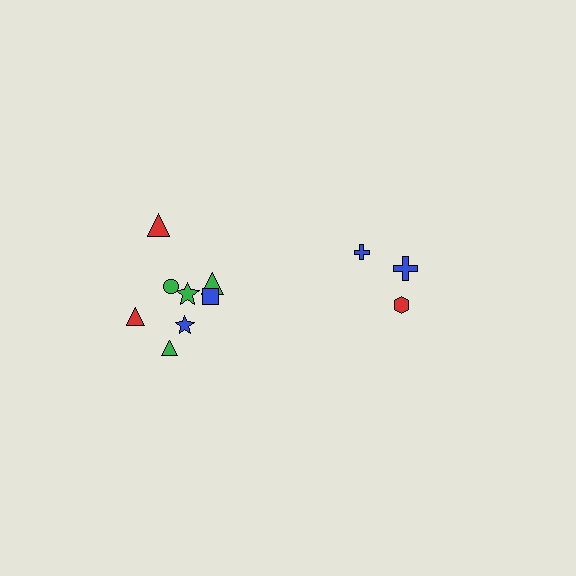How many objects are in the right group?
There are 3 objects.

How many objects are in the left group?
There are 8 objects.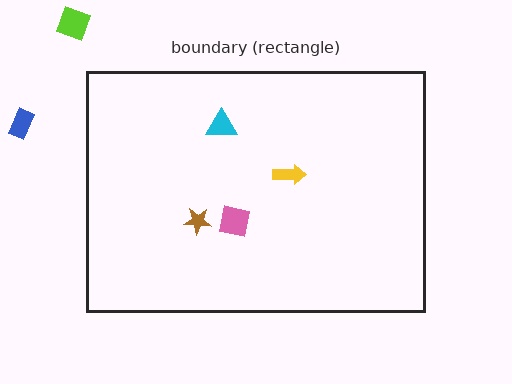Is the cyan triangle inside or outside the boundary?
Inside.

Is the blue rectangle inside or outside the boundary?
Outside.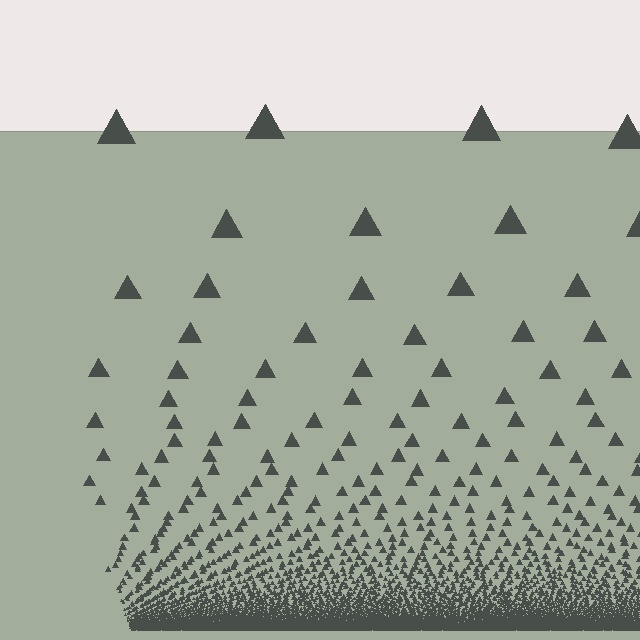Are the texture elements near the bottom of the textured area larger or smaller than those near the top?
Smaller. The gradient is inverted — elements near the bottom are smaller and denser.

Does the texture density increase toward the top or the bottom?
Density increases toward the bottom.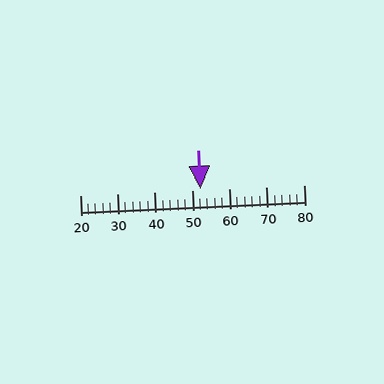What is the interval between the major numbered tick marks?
The major tick marks are spaced 10 units apart.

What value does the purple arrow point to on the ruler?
The purple arrow points to approximately 52.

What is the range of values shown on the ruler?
The ruler shows values from 20 to 80.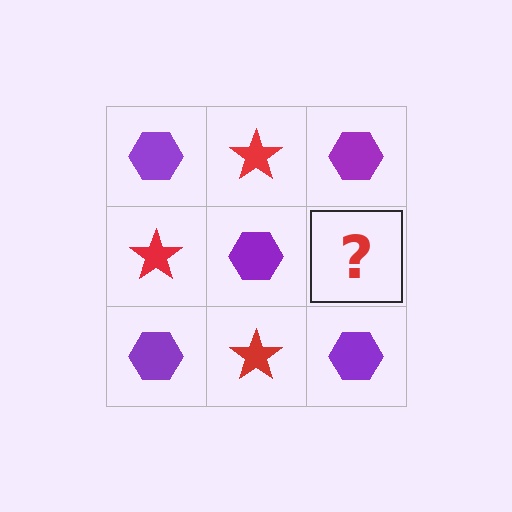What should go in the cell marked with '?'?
The missing cell should contain a red star.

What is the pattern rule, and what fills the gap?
The rule is that it alternates purple hexagon and red star in a checkerboard pattern. The gap should be filled with a red star.